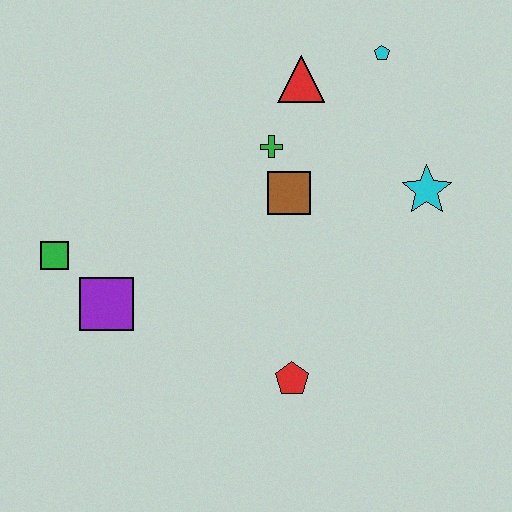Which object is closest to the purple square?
The green square is closest to the purple square.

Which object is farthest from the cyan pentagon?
The green square is farthest from the cyan pentagon.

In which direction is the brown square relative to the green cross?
The brown square is below the green cross.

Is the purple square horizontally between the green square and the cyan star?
Yes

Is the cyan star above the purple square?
Yes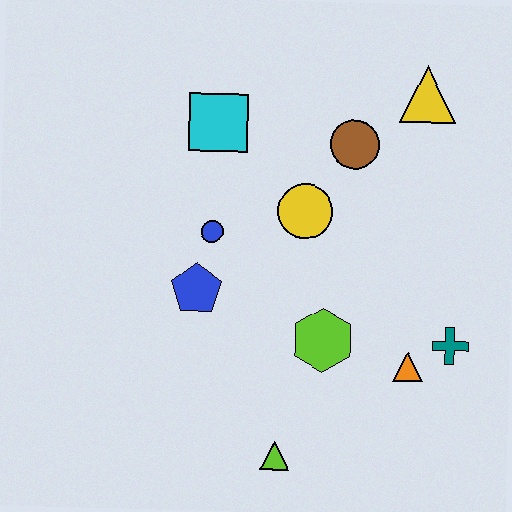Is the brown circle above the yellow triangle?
No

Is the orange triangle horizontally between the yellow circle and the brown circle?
No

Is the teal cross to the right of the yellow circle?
Yes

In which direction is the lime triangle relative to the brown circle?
The lime triangle is below the brown circle.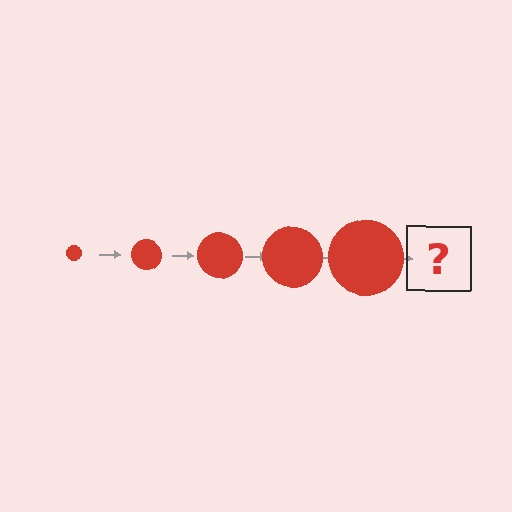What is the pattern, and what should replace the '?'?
The pattern is that the circle gets progressively larger each step. The '?' should be a red circle, larger than the previous one.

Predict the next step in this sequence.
The next step is a red circle, larger than the previous one.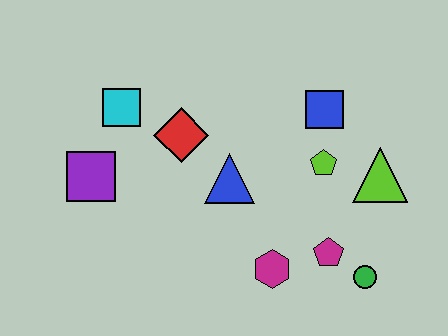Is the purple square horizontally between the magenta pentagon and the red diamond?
No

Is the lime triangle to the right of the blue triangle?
Yes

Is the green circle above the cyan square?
No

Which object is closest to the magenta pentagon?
The green circle is closest to the magenta pentagon.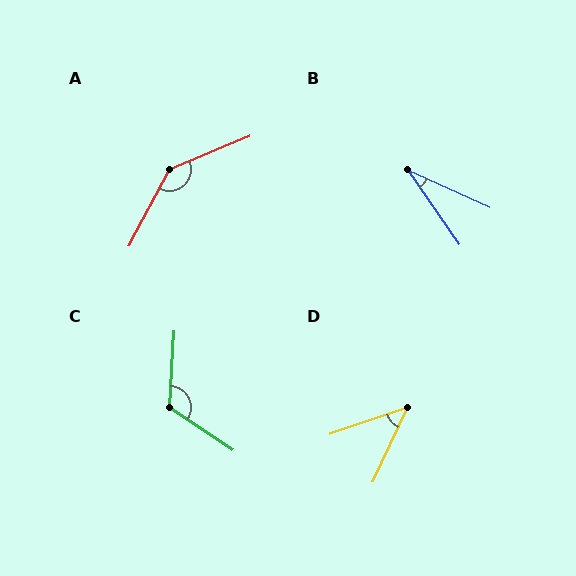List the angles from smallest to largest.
B (31°), D (46°), C (120°), A (140°).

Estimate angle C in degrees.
Approximately 120 degrees.